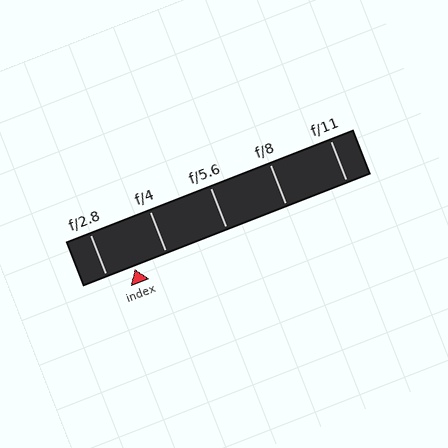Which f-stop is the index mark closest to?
The index mark is closest to f/2.8.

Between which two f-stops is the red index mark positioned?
The index mark is between f/2.8 and f/4.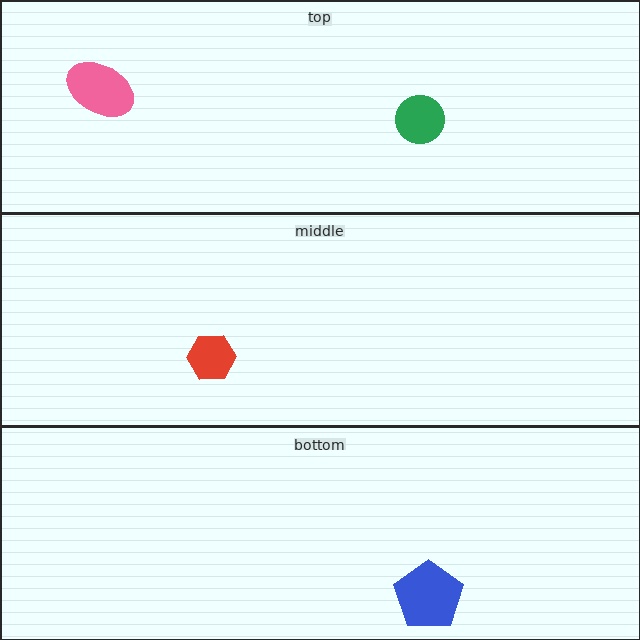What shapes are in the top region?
The pink ellipse, the green circle.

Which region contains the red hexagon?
The middle region.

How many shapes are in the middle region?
1.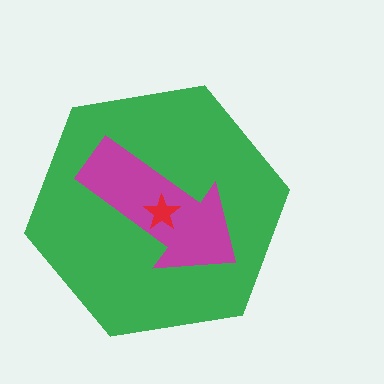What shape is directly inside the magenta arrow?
The red star.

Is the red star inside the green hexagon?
Yes.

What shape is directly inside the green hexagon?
The magenta arrow.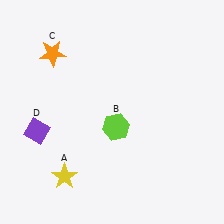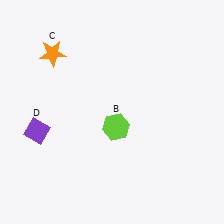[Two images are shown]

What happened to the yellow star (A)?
The yellow star (A) was removed in Image 2. It was in the bottom-left area of Image 1.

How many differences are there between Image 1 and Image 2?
There is 1 difference between the two images.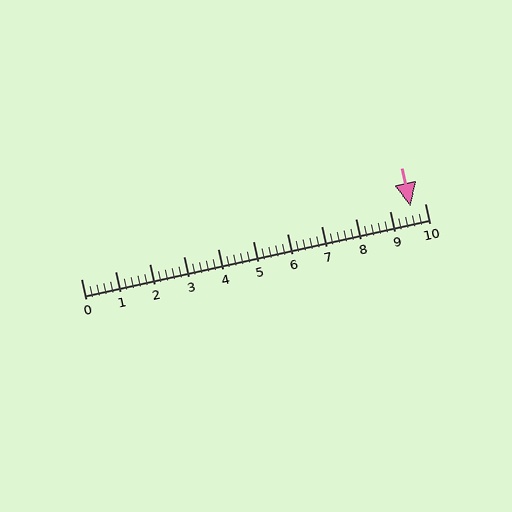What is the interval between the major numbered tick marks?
The major tick marks are spaced 1 units apart.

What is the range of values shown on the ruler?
The ruler shows values from 0 to 10.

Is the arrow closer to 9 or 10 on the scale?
The arrow is closer to 10.